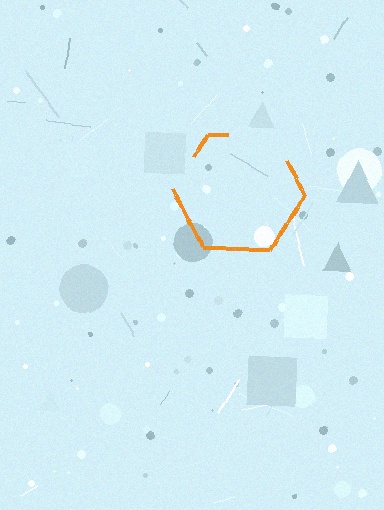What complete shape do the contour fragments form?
The contour fragments form a hexagon.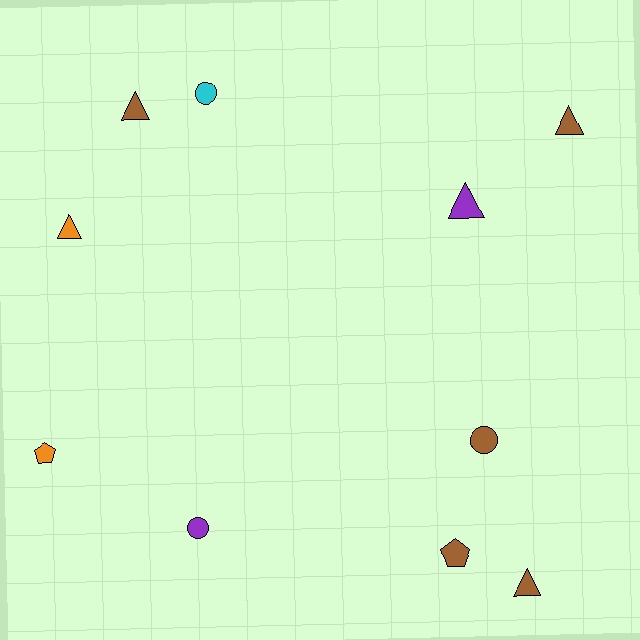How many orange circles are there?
There are no orange circles.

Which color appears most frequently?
Brown, with 5 objects.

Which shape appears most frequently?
Triangle, with 5 objects.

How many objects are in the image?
There are 10 objects.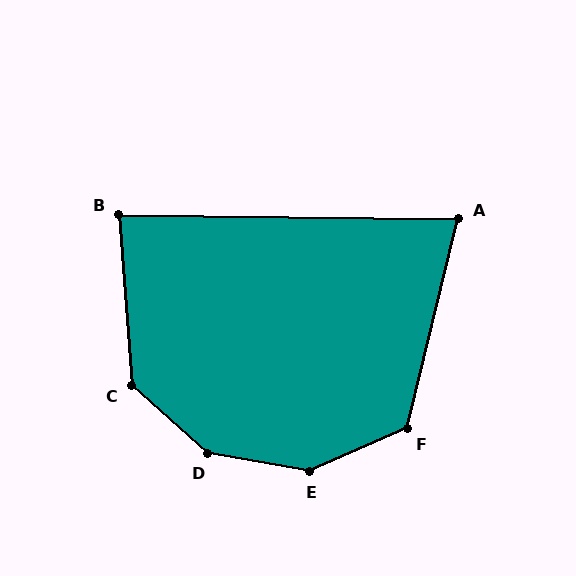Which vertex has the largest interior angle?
D, at approximately 148 degrees.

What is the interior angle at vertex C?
Approximately 136 degrees (obtuse).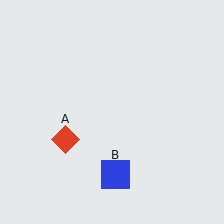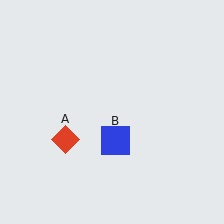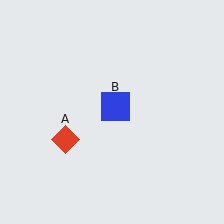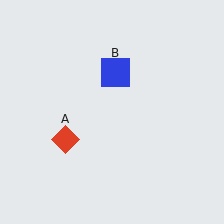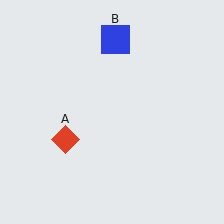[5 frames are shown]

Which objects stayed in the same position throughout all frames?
Red diamond (object A) remained stationary.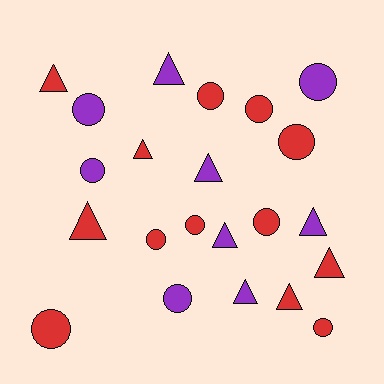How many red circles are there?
There are 8 red circles.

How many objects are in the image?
There are 22 objects.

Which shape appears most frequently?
Circle, with 12 objects.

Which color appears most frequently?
Red, with 13 objects.